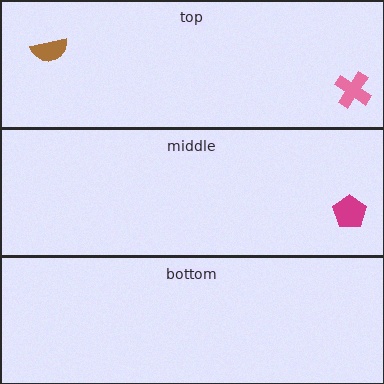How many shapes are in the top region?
2.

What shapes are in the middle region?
The magenta pentagon.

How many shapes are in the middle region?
1.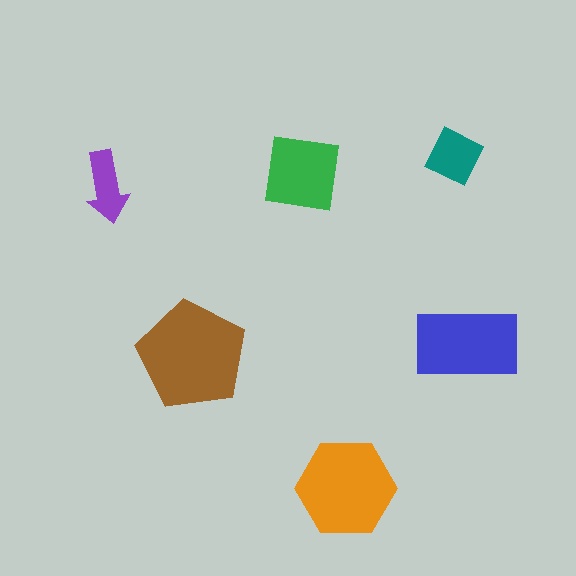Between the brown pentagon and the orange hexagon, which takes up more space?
The brown pentagon.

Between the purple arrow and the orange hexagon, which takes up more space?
The orange hexagon.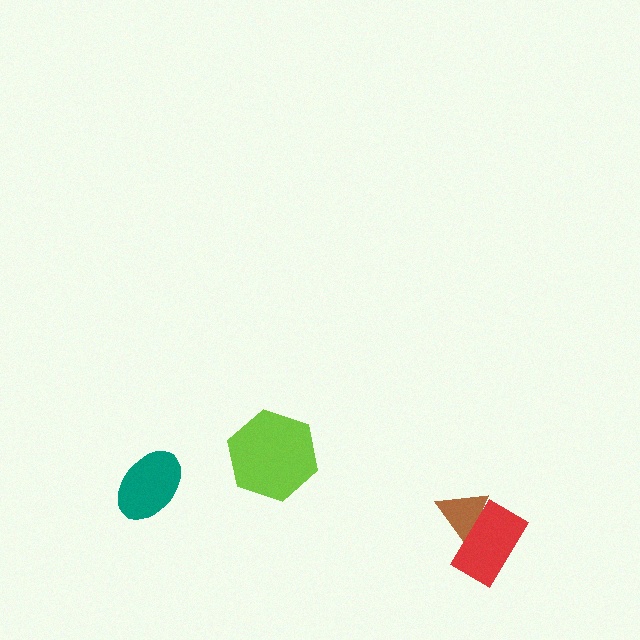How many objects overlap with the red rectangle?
1 object overlaps with the red rectangle.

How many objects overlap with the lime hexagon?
0 objects overlap with the lime hexagon.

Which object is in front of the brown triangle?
The red rectangle is in front of the brown triangle.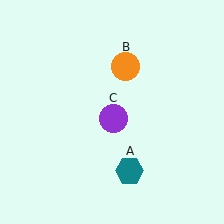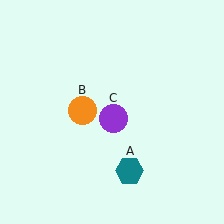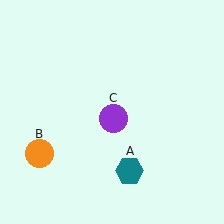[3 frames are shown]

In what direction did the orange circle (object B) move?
The orange circle (object B) moved down and to the left.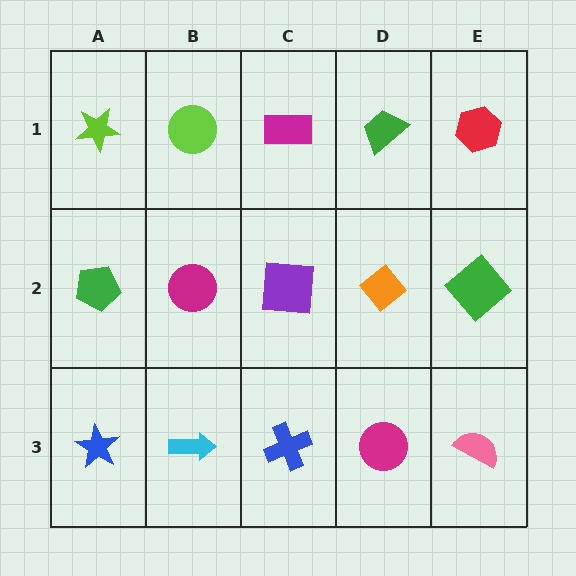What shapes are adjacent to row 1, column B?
A magenta circle (row 2, column B), a lime star (row 1, column A), a magenta rectangle (row 1, column C).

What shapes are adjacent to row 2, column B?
A lime circle (row 1, column B), a cyan arrow (row 3, column B), a green pentagon (row 2, column A), a purple square (row 2, column C).